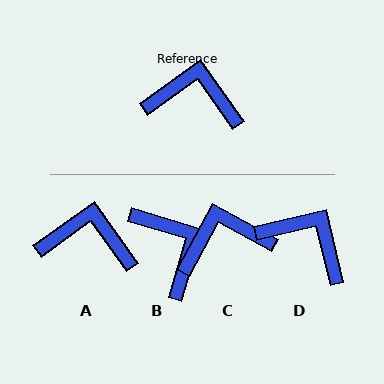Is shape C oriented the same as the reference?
No, it is off by about 26 degrees.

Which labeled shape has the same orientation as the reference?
A.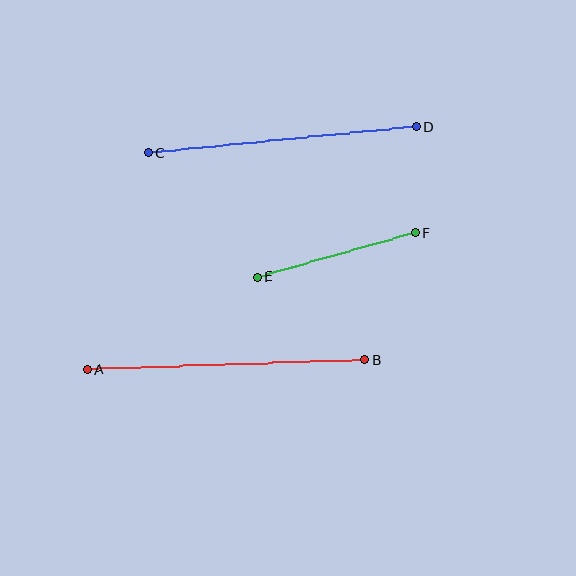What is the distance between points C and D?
The distance is approximately 270 pixels.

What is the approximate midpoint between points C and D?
The midpoint is at approximately (282, 140) pixels.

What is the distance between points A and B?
The distance is approximately 277 pixels.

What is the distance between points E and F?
The distance is approximately 164 pixels.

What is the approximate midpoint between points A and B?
The midpoint is at approximately (226, 365) pixels.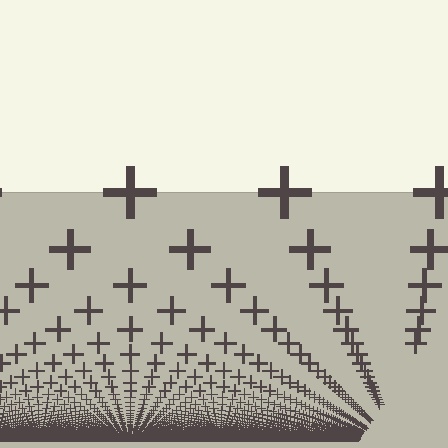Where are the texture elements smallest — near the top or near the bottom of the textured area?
Near the bottom.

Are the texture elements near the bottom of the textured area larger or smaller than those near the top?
Smaller. The gradient is inverted — elements near the bottom are smaller and denser.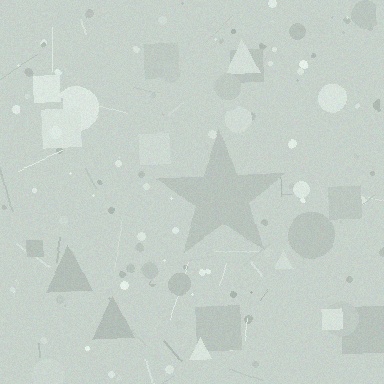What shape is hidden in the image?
A star is hidden in the image.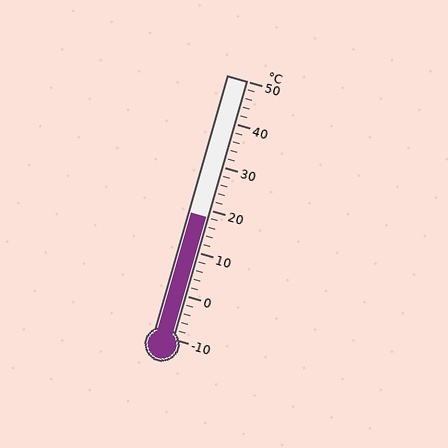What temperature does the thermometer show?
The thermometer shows approximately 18°C.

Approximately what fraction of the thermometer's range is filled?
The thermometer is filled to approximately 45% of its range.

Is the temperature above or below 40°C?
The temperature is below 40°C.